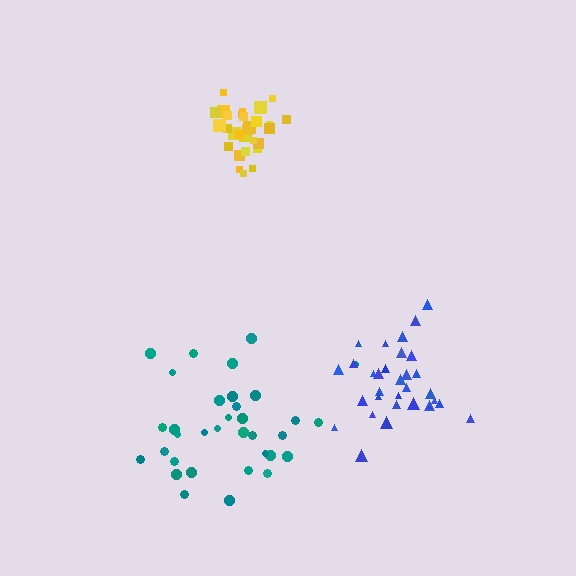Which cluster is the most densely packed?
Yellow.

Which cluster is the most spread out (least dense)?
Teal.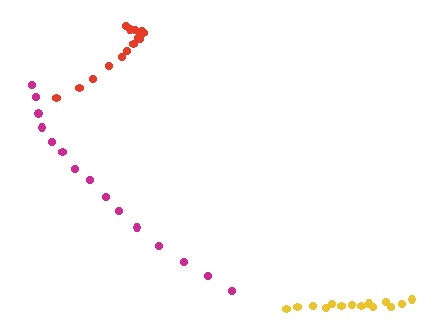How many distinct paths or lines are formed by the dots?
There are 3 distinct paths.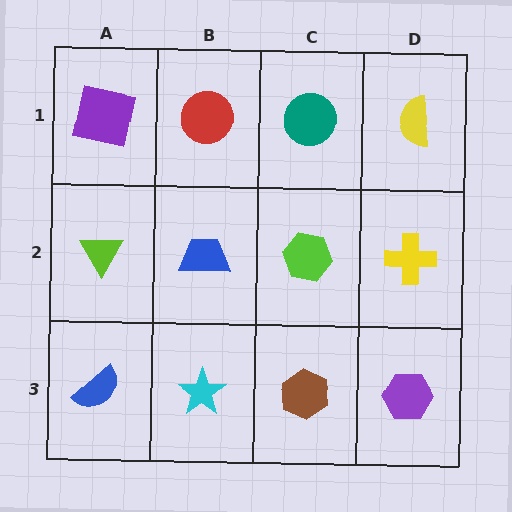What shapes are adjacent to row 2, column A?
A purple square (row 1, column A), a blue semicircle (row 3, column A), a blue trapezoid (row 2, column B).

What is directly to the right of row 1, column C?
A yellow semicircle.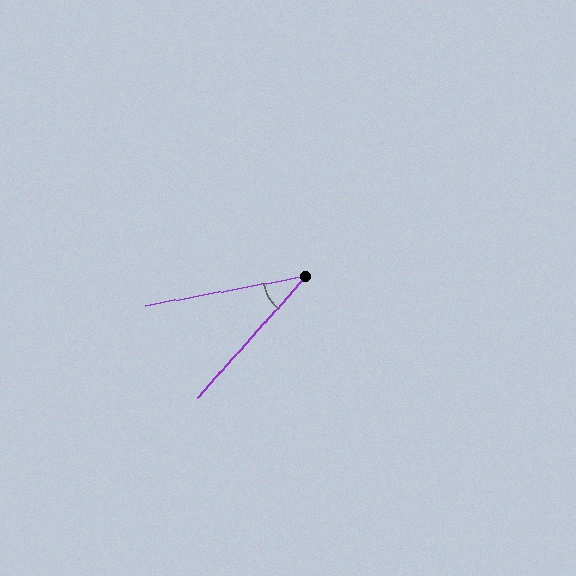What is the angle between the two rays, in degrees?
Approximately 38 degrees.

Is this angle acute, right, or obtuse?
It is acute.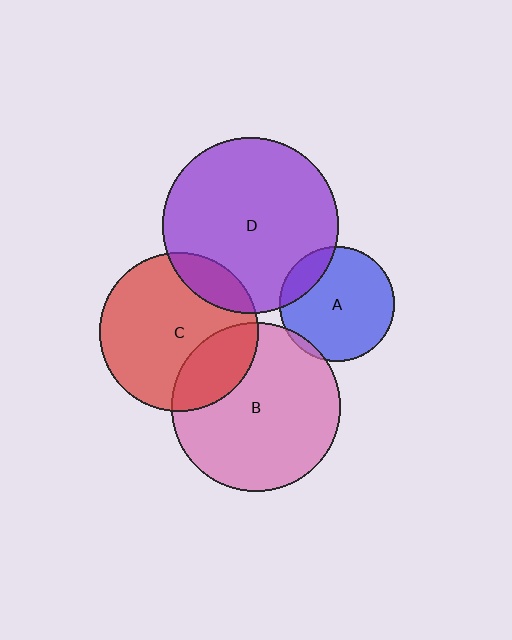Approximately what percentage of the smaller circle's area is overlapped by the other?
Approximately 15%.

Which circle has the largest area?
Circle D (purple).